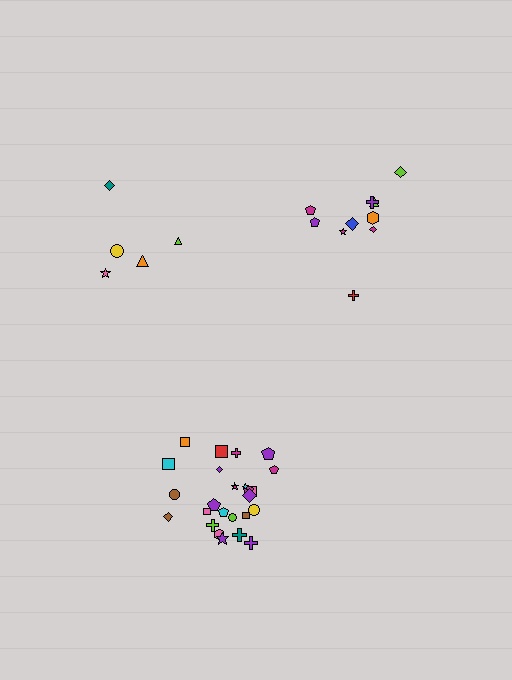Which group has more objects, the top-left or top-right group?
The top-right group.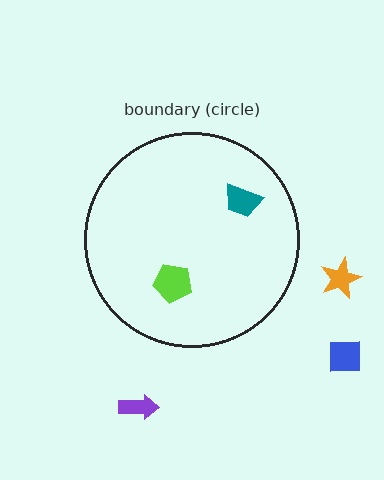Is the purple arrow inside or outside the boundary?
Outside.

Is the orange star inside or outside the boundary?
Outside.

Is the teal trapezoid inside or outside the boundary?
Inside.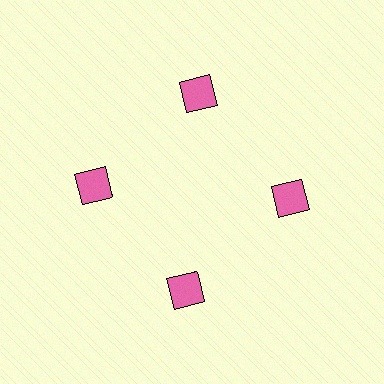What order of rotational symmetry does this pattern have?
This pattern has 4-fold rotational symmetry.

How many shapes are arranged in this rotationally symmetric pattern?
There are 4 shapes, arranged in 4 groups of 1.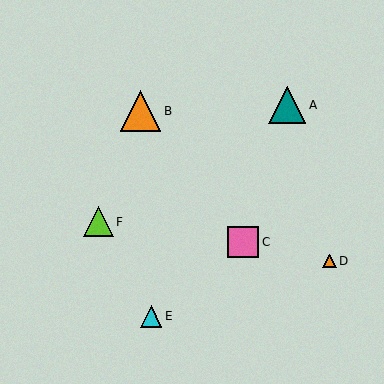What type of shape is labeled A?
Shape A is a teal triangle.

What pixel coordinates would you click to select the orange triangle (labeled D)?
Click at (330, 261) to select the orange triangle D.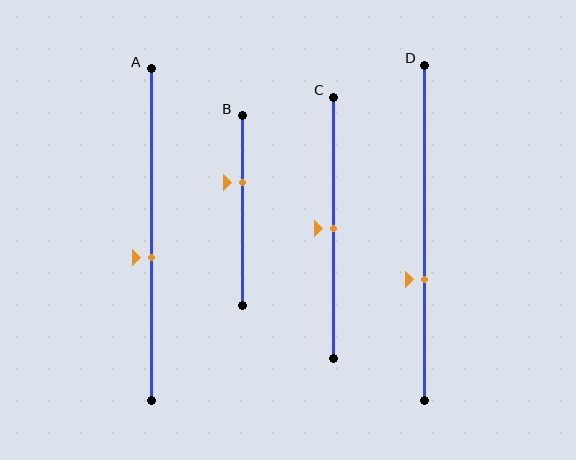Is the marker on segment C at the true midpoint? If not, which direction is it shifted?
Yes, the marker on segment C is at the true midpoint.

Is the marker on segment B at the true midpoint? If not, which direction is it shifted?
No, the marker on segment B is shifted upward by about 15% of the segment length.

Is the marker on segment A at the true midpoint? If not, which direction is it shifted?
No, the marker on segment A is shifted downward by about 7% of the segment length.